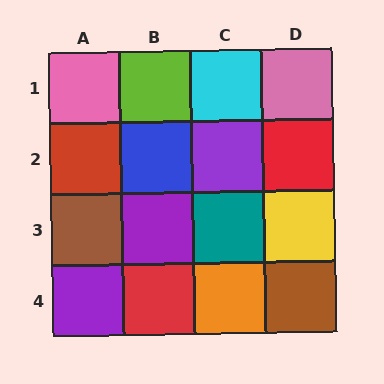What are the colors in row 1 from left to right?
Pink, lime, cyan, pink.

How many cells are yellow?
1 cell is yellow.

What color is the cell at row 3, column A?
Brown.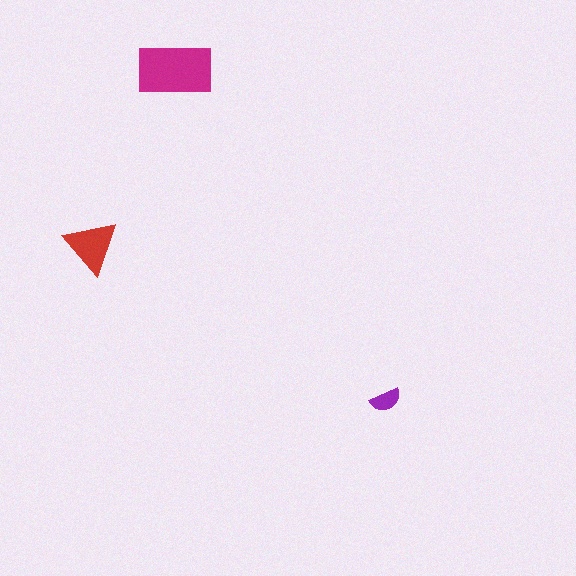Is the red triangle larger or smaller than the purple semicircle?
Larger.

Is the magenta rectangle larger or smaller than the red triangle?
Larger.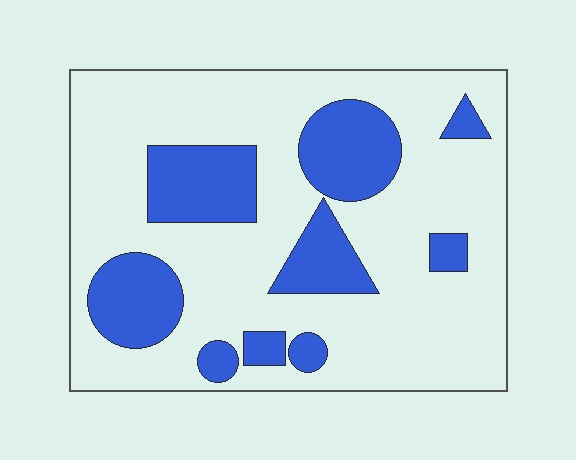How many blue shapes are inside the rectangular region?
9.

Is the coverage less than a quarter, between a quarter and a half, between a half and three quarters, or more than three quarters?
Between a quarter and a half.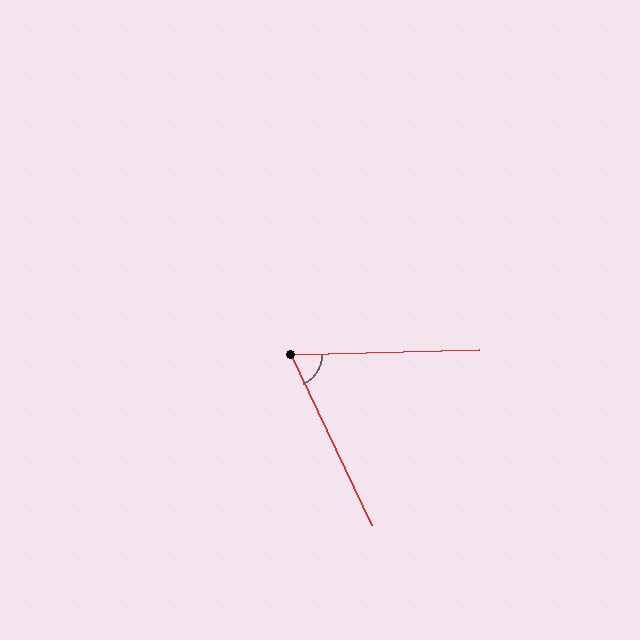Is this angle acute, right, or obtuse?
It is acute.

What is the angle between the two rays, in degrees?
Approximately 66 degrees.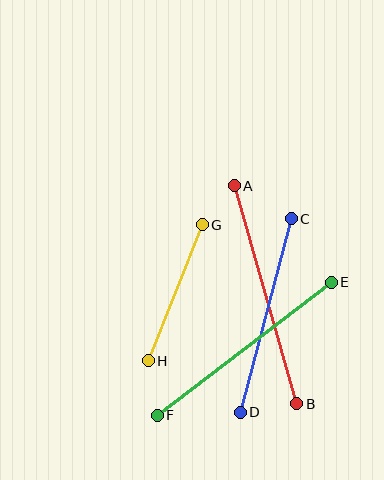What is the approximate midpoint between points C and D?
The midpoint is at approximately (266, 315) pixels.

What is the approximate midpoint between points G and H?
The midpoint is at approximately (175, 293) pixels.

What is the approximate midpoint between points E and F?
The midpoint is at approximately (244, 349) pixels.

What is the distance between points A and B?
The distance is approximately 227 pixels.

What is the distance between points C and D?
The distance is approximately 200 pixels.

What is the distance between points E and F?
The distance is approximately 219 pixels.